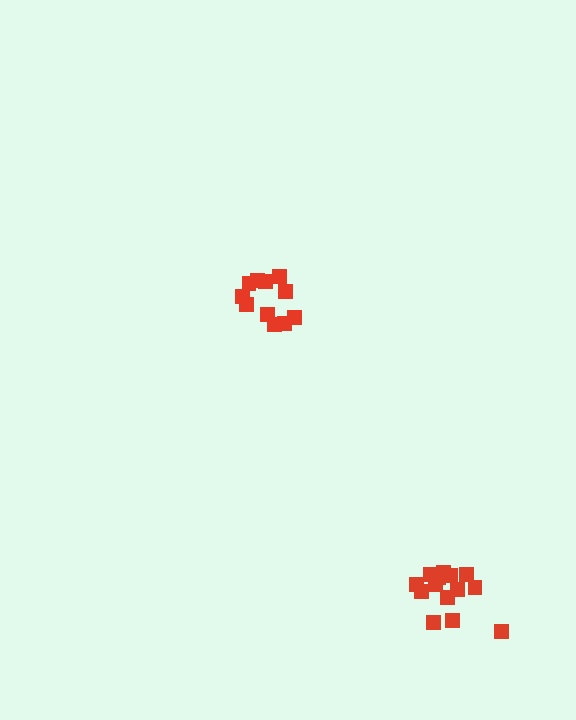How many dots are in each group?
Group 1: 14 dots, Group 2: 11 dots (25 total).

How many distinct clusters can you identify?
There are 2 distinct clusters.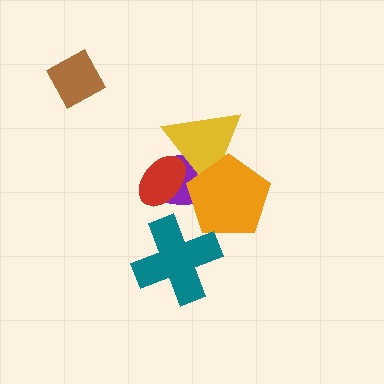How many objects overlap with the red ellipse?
2 objects overlap with the red ellipse.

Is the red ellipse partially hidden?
Yes, it is partially covered by another shape.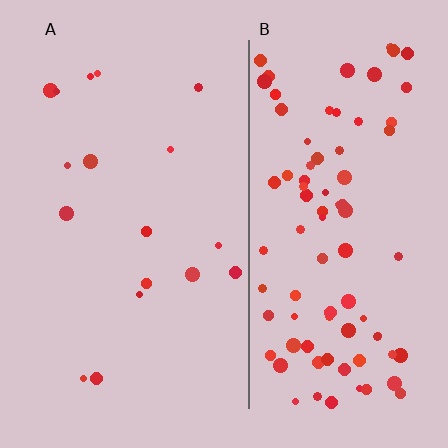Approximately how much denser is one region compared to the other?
Approximately 5.0× — region B over region A.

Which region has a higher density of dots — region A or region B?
B (the right).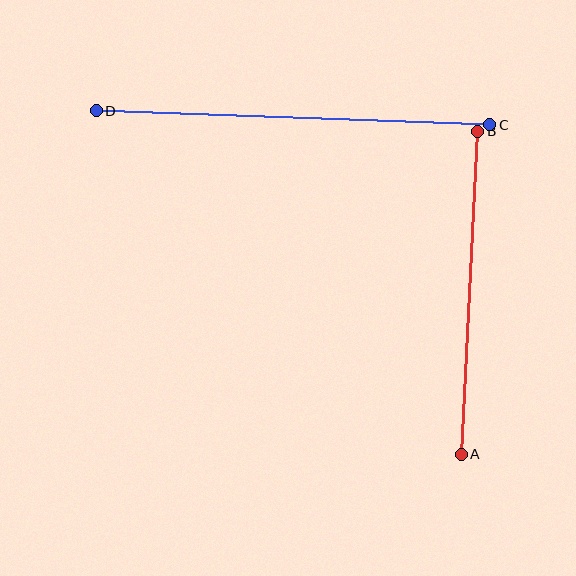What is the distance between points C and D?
The distance is approximately 394 pixels.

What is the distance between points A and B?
The distance is approximately 324 pixels.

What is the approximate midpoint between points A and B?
The midpoint is at approximately (470, 293) pixels.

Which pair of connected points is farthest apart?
Points C and D are farthest apart.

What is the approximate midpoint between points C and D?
The midpoint is at approximately (293, 118) pixels.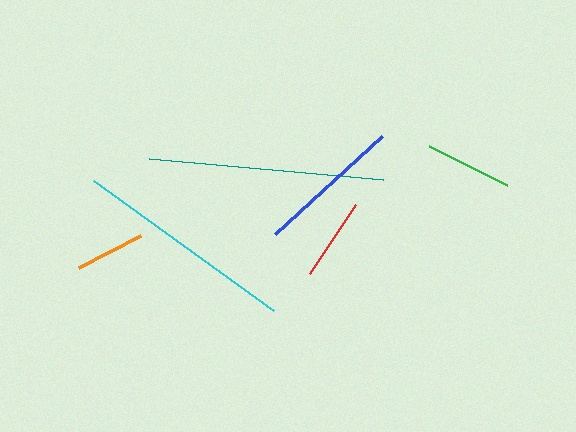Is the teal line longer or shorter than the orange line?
The teal line is longer than the orange line.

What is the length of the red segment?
The red segment is approximately 83 pixels long.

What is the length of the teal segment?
The teal segment is approximately 234 pixels long.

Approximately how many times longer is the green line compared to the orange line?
The green line is approximately 1.2 times the length of the orange line.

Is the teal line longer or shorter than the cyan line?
The teal line is longer than the cyan line.